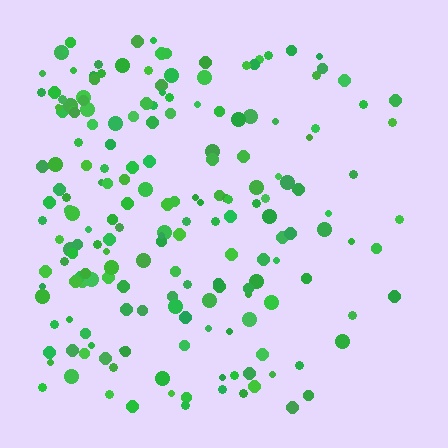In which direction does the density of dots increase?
From right to left, with the left side densest.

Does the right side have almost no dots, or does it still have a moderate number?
Still a moderate number, just noticeably fewer than the left.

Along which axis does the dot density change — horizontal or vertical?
Horizontal.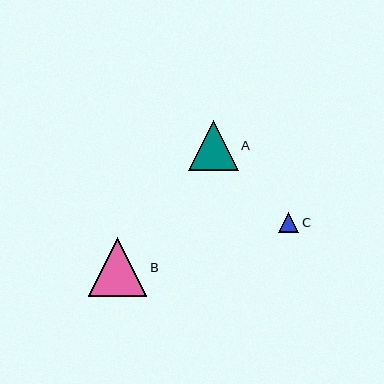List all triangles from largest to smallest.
From largest to smallest: B, A, C.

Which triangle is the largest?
Triangle B is the largest with a size of approximately 58 pixels.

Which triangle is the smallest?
Triangle C is the smallest with a size of approximately 21 pixels.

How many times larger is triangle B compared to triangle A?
Triangle B is approximately 1.2 times the size of triangle A.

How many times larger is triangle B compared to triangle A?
Triangle B is approximately 1.2 times the size of triangle A.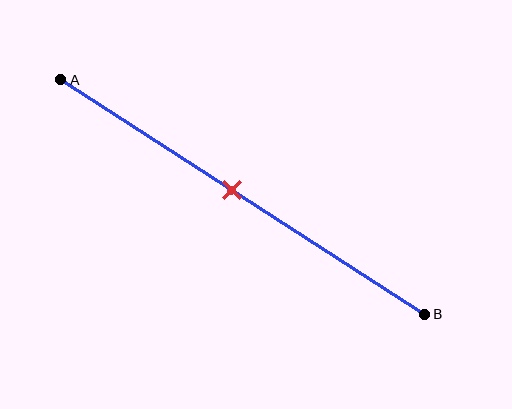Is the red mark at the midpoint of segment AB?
Yes, the mark is approximately at the midpoint.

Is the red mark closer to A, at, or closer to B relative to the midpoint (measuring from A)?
The red mark is approximately at the midpoint of segment AB.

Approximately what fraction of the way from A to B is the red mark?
The red mark is approximately 45% of the way from A to B.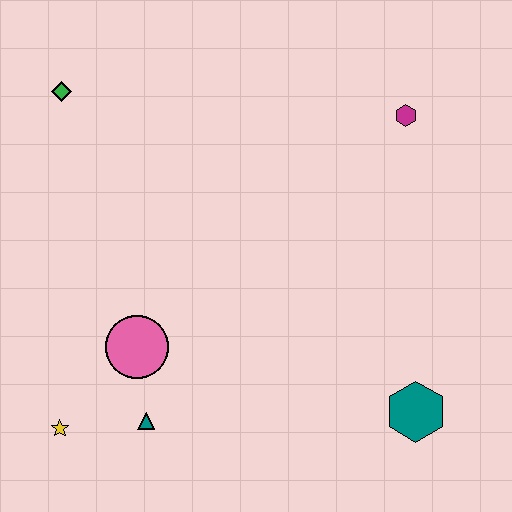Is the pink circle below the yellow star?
No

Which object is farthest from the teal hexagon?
The green diamond is farthest from the teal hexagon.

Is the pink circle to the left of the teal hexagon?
Yes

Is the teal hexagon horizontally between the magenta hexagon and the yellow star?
No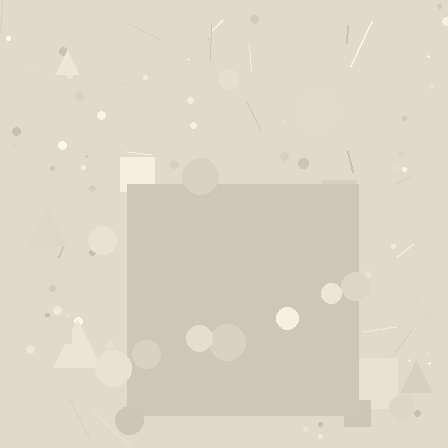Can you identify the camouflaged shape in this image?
The camouflaged shape is a square.